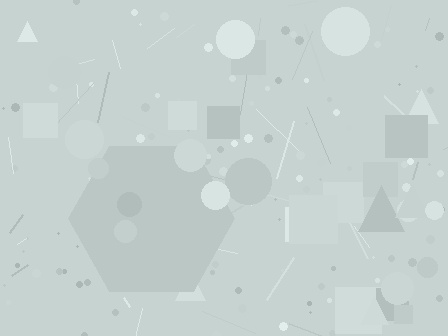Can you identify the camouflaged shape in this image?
The camouflaged shape is a hexagon.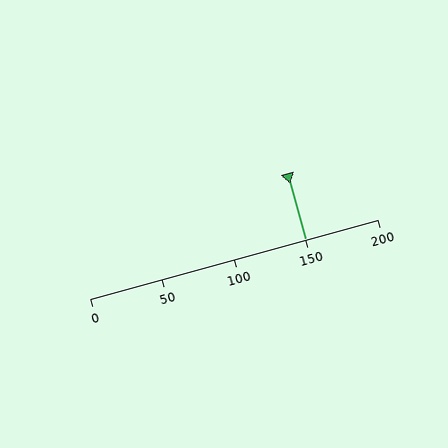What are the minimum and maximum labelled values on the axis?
The axis runs from 0 to 200.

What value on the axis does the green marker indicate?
The marker indicates approximately 150.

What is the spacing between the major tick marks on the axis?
The major ticks are spaced 50 apart.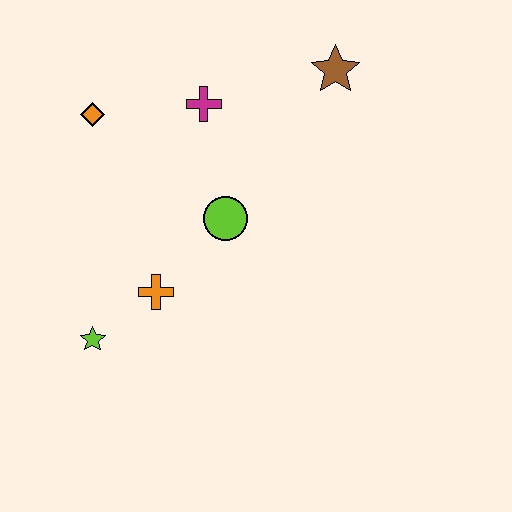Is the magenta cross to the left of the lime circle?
Yes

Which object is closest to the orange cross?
The lime star is closest to the orange cross.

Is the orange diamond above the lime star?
Yes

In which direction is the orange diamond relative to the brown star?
The orange diamond is to the left of the brown star.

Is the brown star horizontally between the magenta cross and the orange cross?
No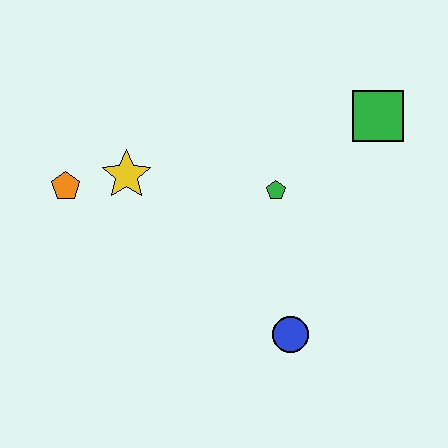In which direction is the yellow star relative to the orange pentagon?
The yellow star is to the right of the orange pentagon.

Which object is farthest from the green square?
The orange pentagon is farthest from the green square.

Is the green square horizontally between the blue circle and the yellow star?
No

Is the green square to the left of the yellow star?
No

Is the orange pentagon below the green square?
Yes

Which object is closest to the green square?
The green pentagon is closest to the green square.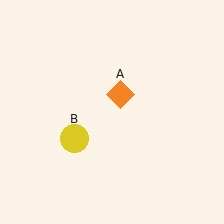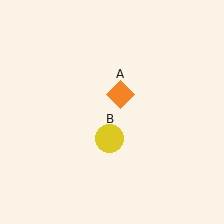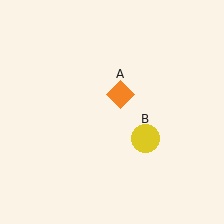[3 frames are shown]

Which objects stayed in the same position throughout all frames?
Orange diamond (object A) remained stationary.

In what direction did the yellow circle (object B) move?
The yellow circle (object B) moved right.